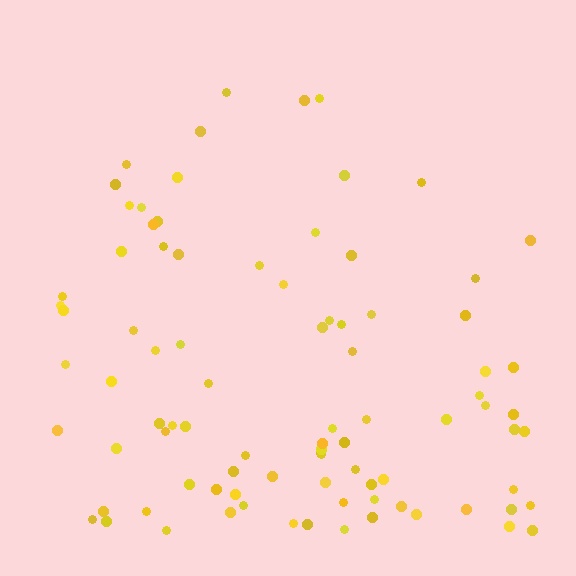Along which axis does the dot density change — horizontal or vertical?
Vertical.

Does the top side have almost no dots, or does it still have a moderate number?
Still a moderate number, just noticeably fewer than the bottom.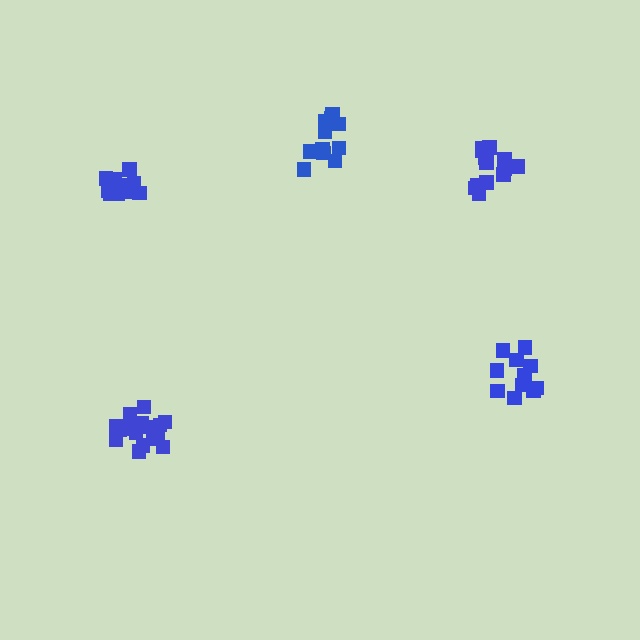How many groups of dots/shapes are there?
There are 5 groups.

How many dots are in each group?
Group 1: 11 dots, Group 2: 16 dots, Group 3: 13 dots, Group 4: 11 dots, Group 5: 11 dots (62 total).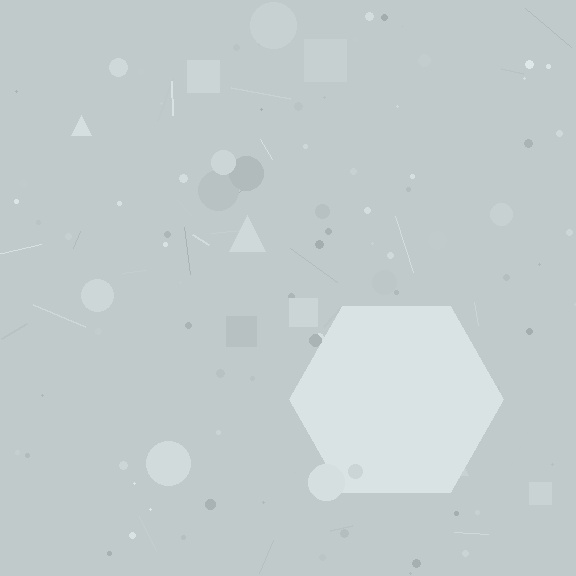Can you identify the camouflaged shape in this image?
The camouflaged shape is a hexagon.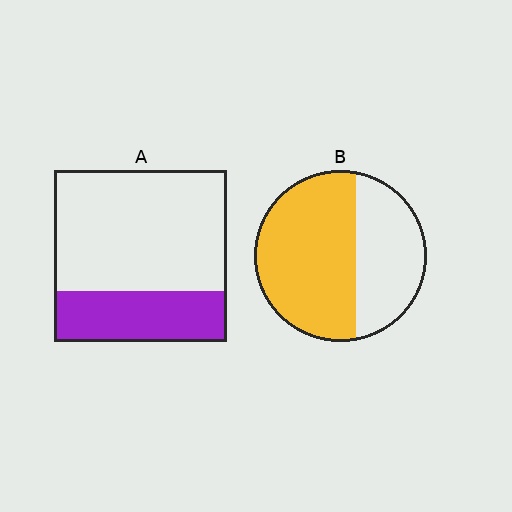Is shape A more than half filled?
No.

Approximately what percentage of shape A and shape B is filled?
A is approximately 30% and B is approximately 60%.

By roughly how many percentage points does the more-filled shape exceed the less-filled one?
By roughly 30 percentage points (B over A).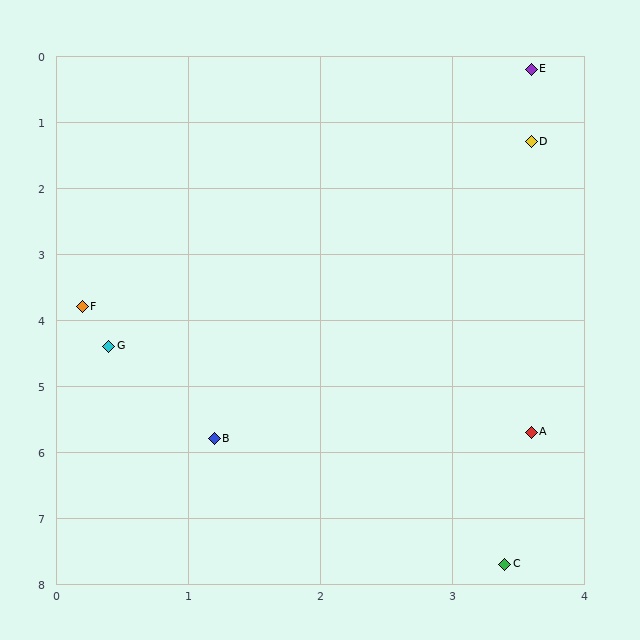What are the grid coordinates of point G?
Point G is at approximately (0.4, 4.4).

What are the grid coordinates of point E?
Point E is at approximately (3.6, 0.2).